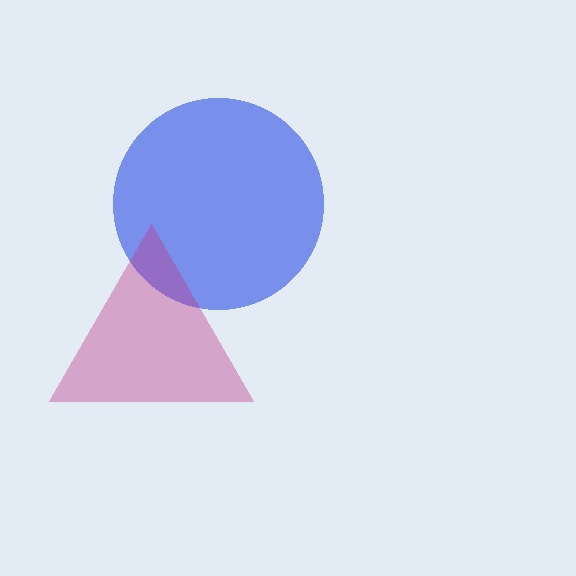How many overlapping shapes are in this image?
There are 2 overlapping shapes in the image.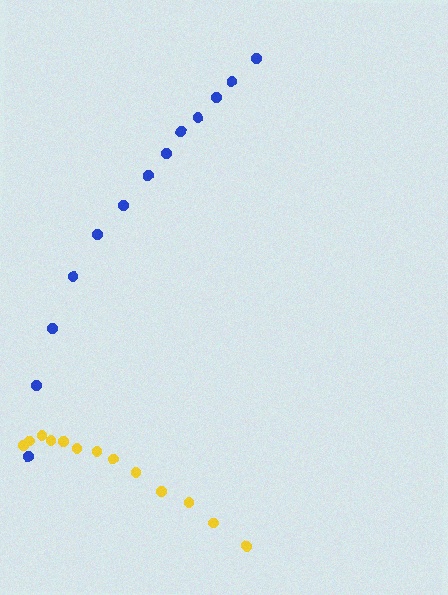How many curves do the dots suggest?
There are 2 distinct paths.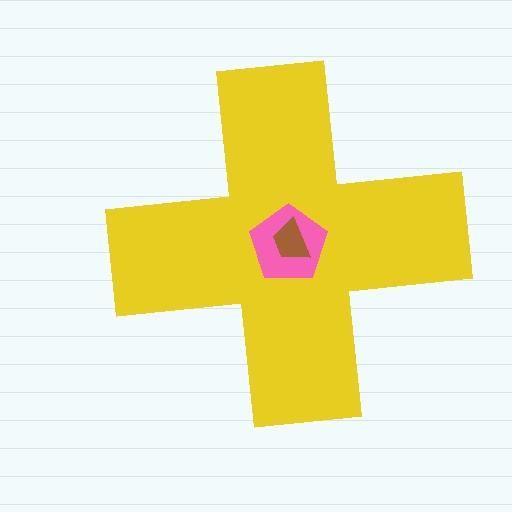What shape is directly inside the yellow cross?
The pink pentagon.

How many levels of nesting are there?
3.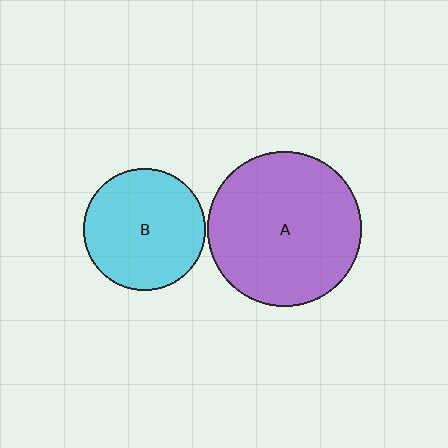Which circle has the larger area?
Circle A (purple).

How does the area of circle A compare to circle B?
Approximately 1.6 times.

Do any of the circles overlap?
No, none of the circles overlap.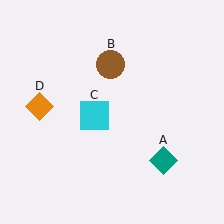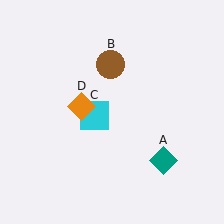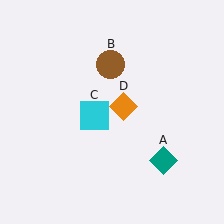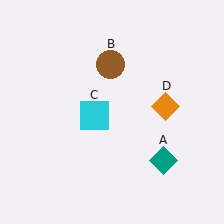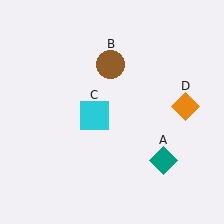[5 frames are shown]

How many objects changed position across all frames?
1 object changed position: orange diamond (object D).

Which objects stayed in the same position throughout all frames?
Teal diamond (object A) and brown circle (object B) and cyan square (object C) remained stationary.